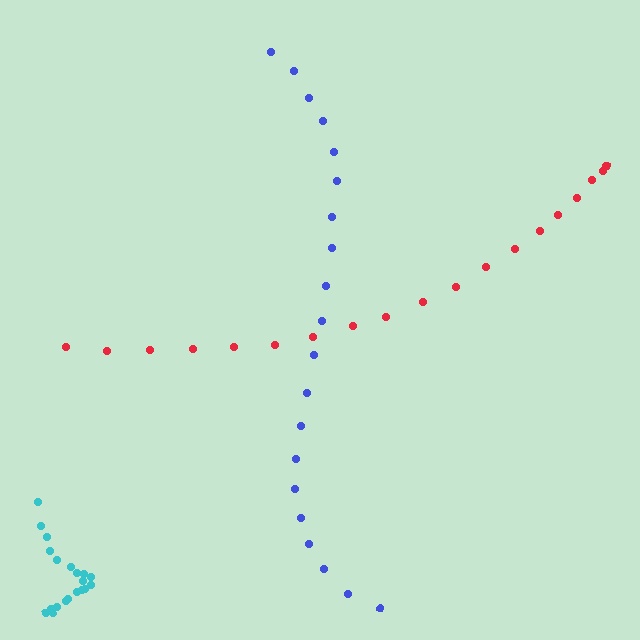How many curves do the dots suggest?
There are 3 distinct paths.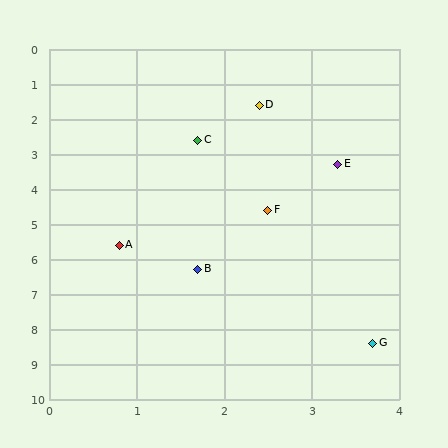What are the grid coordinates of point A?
Point A is at approximately (0.8, 5.6).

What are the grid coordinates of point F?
Point F is at approximately (2.5, 4.6).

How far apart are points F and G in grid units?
Points F and G are about 4.0 grid units apart.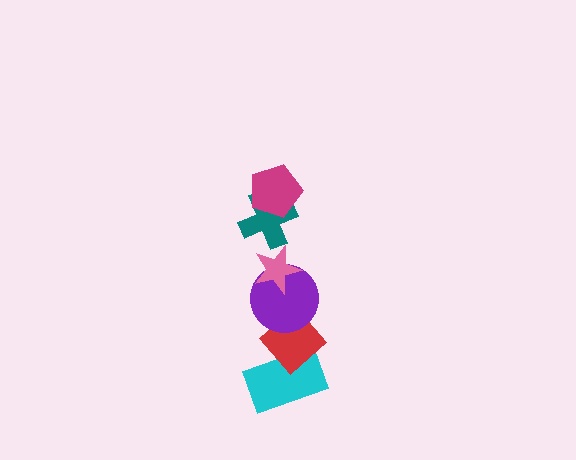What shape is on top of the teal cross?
The magenta pentagon is on top of the teal cross.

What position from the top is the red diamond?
The red diamond is 5th from the top.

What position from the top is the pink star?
The pink star is 3rd from the top.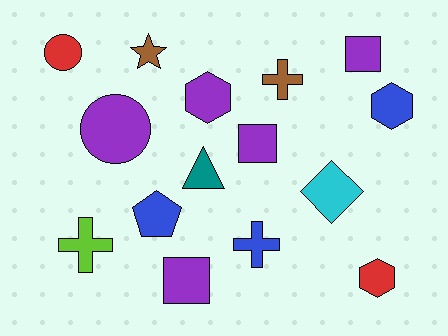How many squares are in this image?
There are 3 squares.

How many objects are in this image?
There are 15 objects.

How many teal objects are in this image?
There is 1 teal object.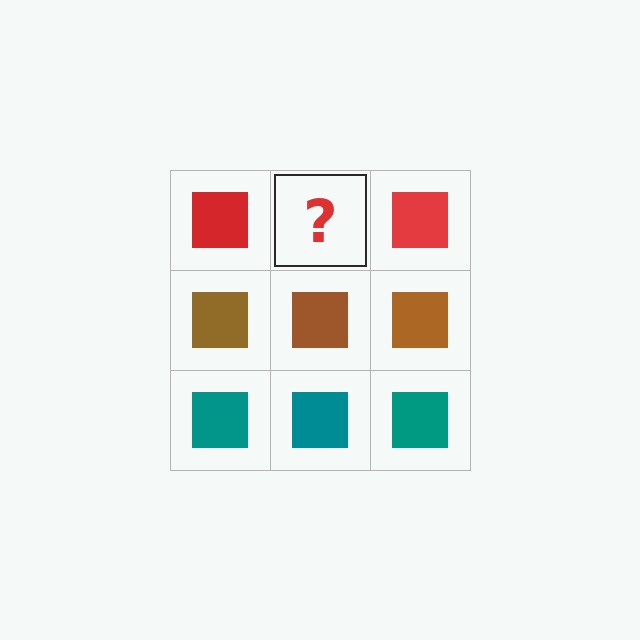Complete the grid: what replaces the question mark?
The question mark should be replaced with a red square.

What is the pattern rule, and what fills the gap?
The rule is that each row has a consistent color. The gap should be filled with a red square.